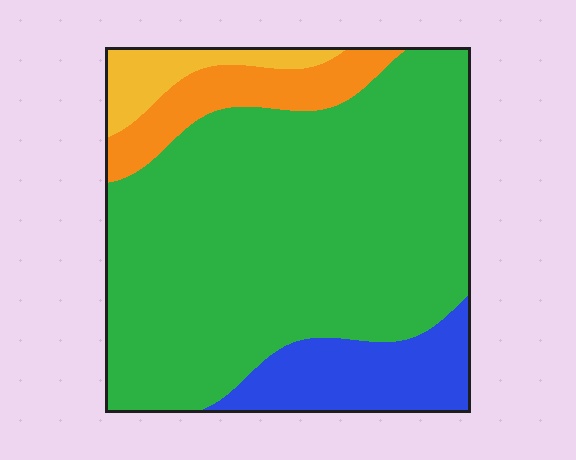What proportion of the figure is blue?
Blue covers around 15% of the figure.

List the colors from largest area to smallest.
From largest to smallest: green, blue, orange, yellow.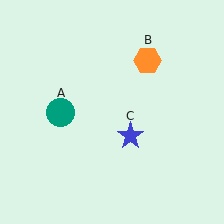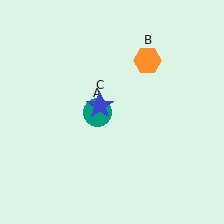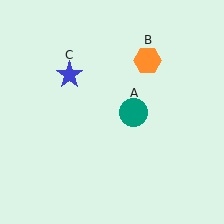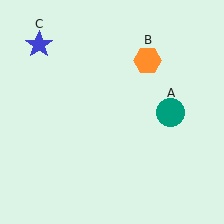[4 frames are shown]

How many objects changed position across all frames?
2 objects changed position: teal circle (object A), blue star (object C).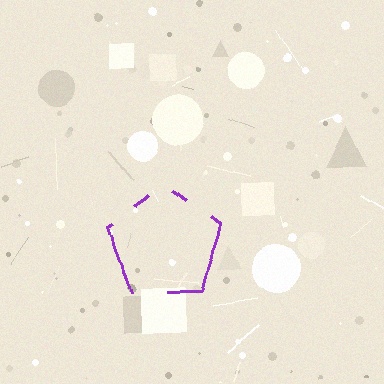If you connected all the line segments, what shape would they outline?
They would outline a pentagon.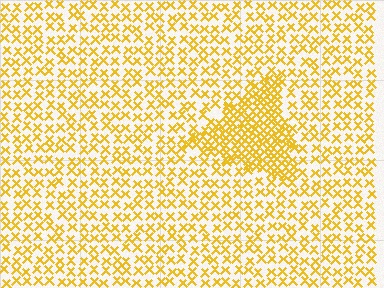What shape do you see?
I see a triangle.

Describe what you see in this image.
The image contains small yellow elements arranged at two different densities. A triangle-shaped region is visible where the elements are more densely packed than the surrounding area.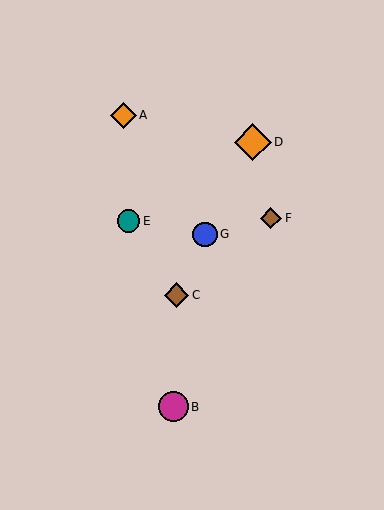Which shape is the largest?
The orange diamond (labeled D) is the largest.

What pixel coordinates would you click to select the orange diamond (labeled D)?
Click at (253, 142) to select the orange diamond D.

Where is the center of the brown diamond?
The center of the brown diamond is at (177, 295).